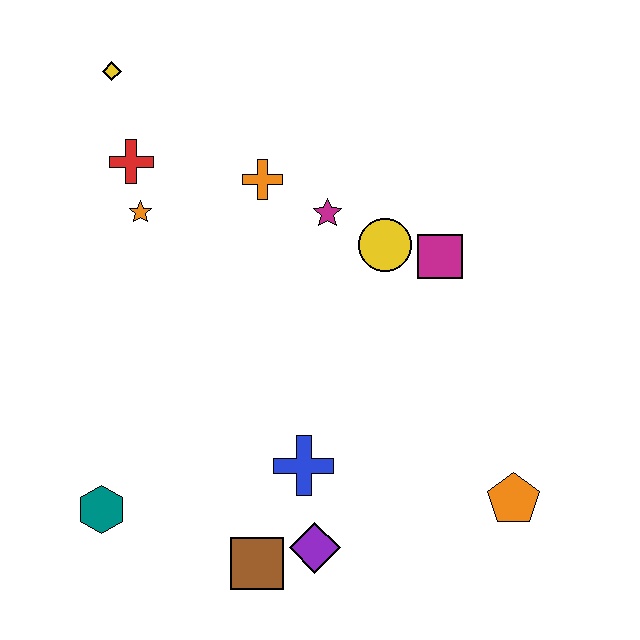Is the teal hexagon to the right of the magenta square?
No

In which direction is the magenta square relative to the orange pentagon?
The magenta square is above the orange pentagon.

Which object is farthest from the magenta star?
The teal hexagon is farthest from the magenta star.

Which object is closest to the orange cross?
The magenta star is closest to the orange cross.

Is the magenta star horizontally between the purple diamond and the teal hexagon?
No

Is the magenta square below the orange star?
Yes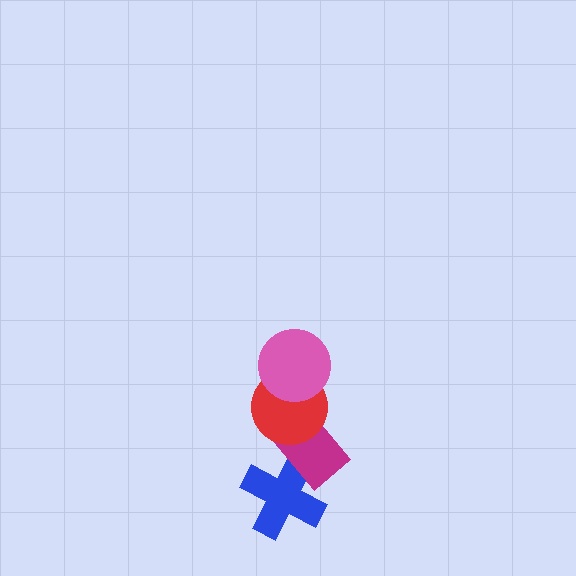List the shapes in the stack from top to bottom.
From top to bottom: the pink circle, the red circle, the magenta rectangle, the blue cross.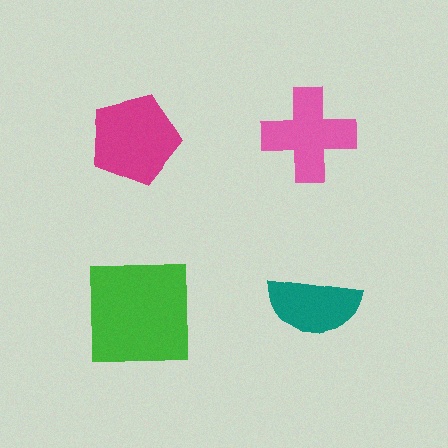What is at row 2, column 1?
A green square.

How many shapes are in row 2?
2 shapes.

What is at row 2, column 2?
A teal semicircle.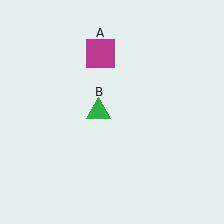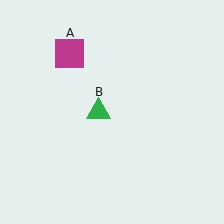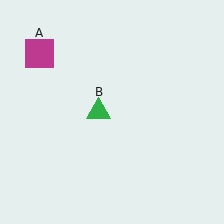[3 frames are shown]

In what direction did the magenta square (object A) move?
The magenta square (object A) moved left.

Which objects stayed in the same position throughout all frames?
Green triangle (object B) remained stationary.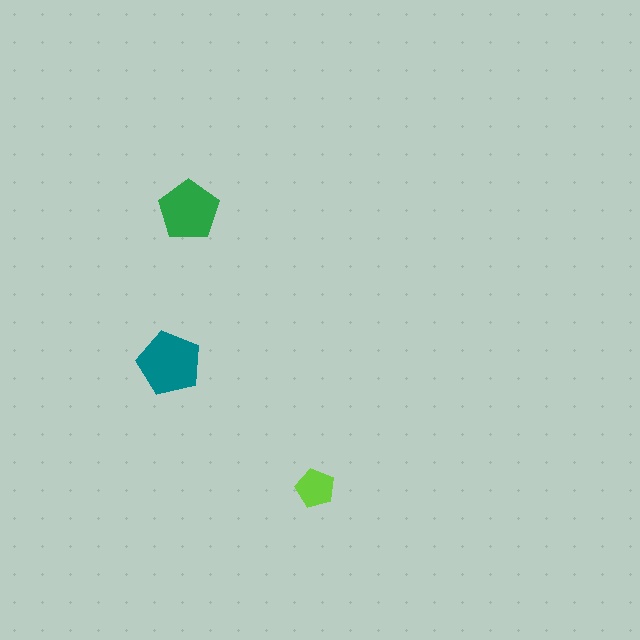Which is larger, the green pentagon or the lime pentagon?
The green one.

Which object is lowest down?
The lime pentagon is bottommost.